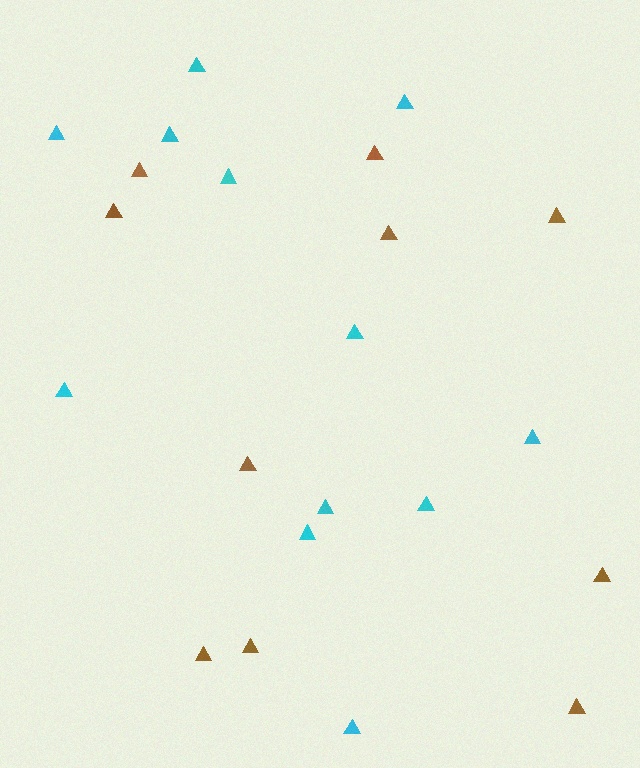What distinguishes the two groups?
There are 2 groups: one group of brown triangles (10) and one group of cyan triangles (12).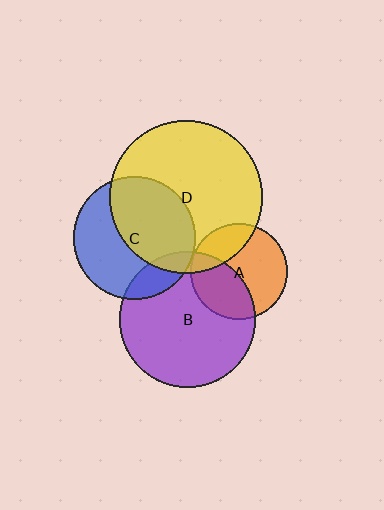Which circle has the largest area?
Circle D (yellow).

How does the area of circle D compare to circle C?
Approximately 1.6 times.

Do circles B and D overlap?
Yes.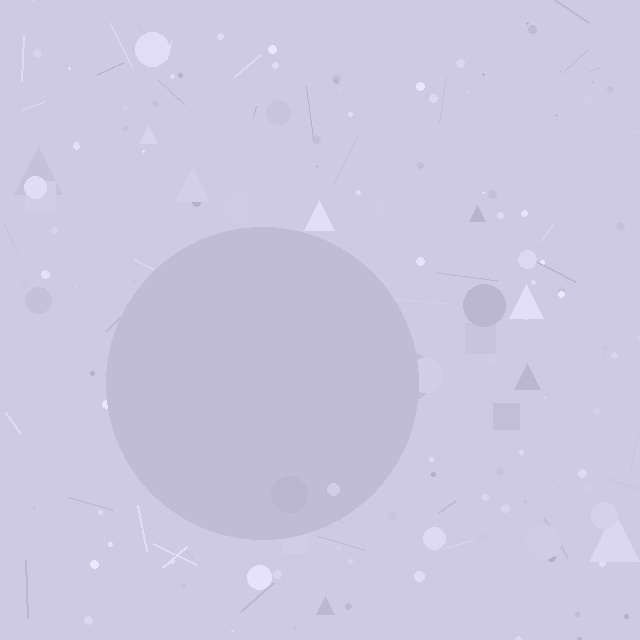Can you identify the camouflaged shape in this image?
The camouflaged shape is a circle.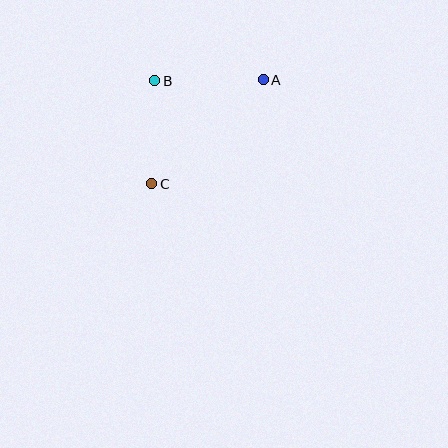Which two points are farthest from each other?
Points A and C are farthest from each other.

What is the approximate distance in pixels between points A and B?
The distance between A and B is approximately 108 pixels.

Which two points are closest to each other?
Points B and C are closest to each other.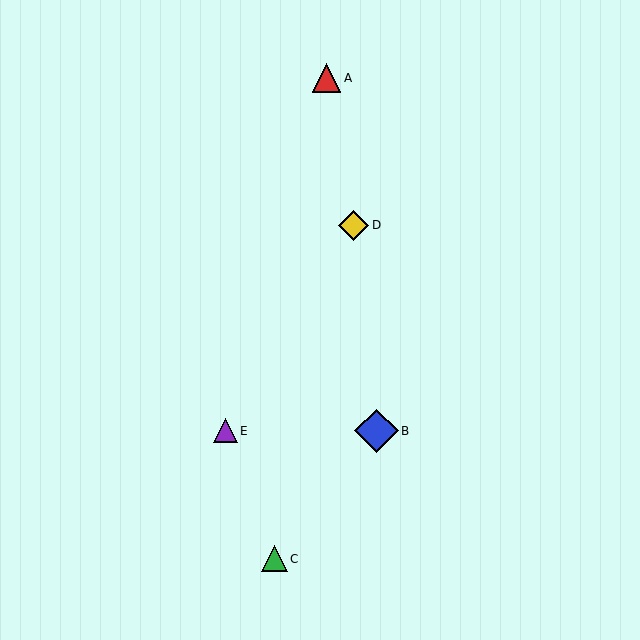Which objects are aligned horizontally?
Objects B, E are aligned horizontally.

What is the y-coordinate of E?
Object E is at y≈431.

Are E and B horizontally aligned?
Yes, both are at y≈431.